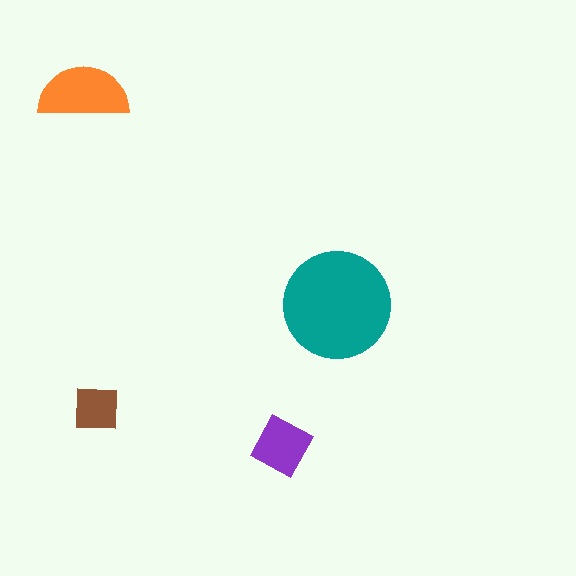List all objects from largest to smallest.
The teal circle, the orange semicircle, the purple diamond, the brown square.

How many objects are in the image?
There are 4 objects in the image.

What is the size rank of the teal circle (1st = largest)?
1st.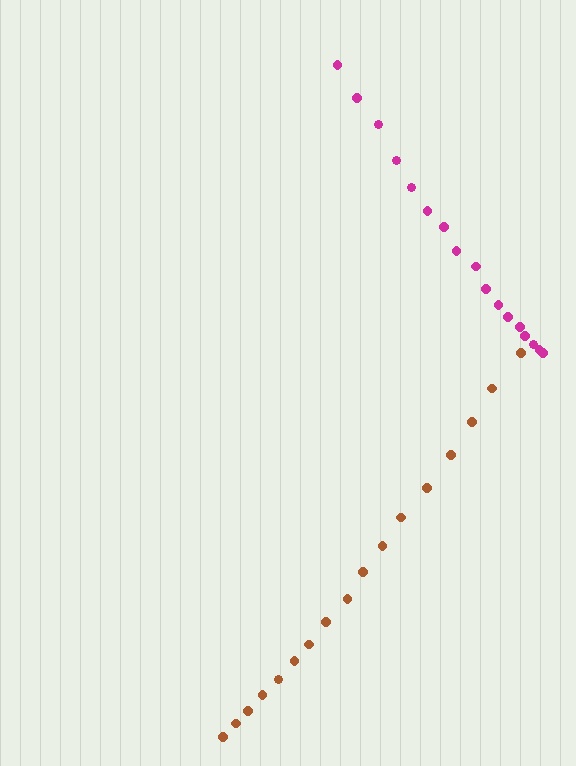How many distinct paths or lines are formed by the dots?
There are 2 distinct paths.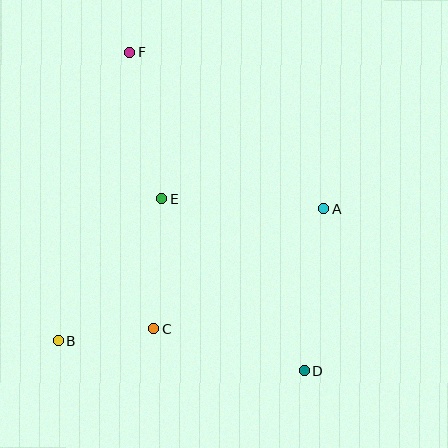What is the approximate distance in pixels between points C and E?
The distance between C and E is approximately 130 pixels.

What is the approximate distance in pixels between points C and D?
The distance between C and D is approximately 156 pixels.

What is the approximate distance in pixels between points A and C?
The distance between A and C is approximately 208 pixels.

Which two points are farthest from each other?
Points D and F are farthest from each other.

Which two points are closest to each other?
Points B and C are closest to each other.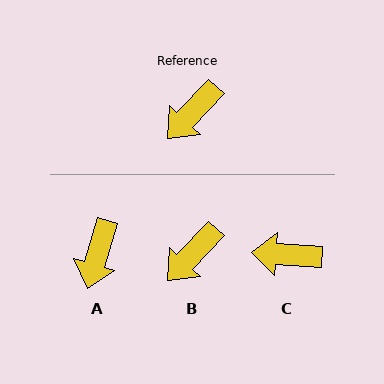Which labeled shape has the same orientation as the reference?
B.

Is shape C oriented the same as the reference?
No, it is off by about 51 degrees.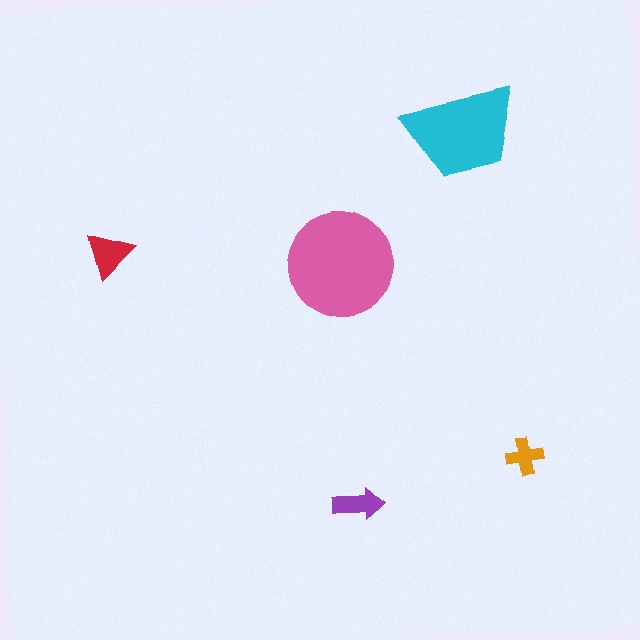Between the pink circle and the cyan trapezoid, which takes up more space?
The pink circle.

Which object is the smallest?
The orange cross.